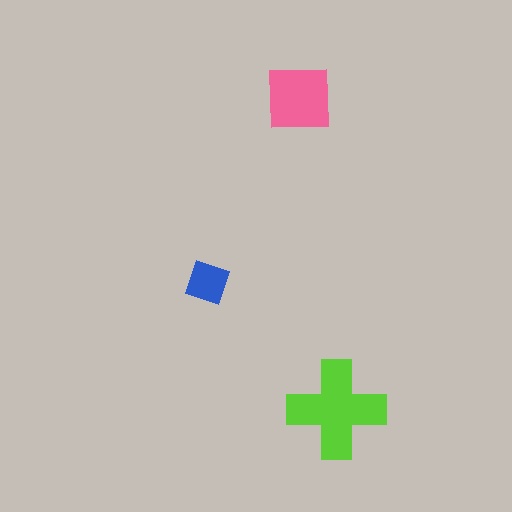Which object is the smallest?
The blue square.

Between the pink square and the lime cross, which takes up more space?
The lime cross.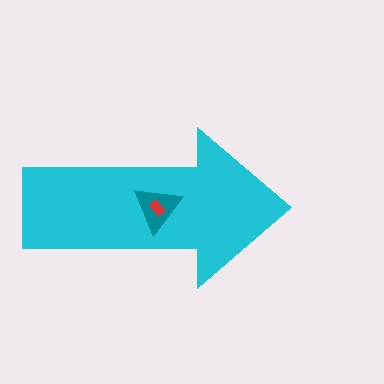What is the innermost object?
The red rectangle.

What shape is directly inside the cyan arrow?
The teal triangle.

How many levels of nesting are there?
3.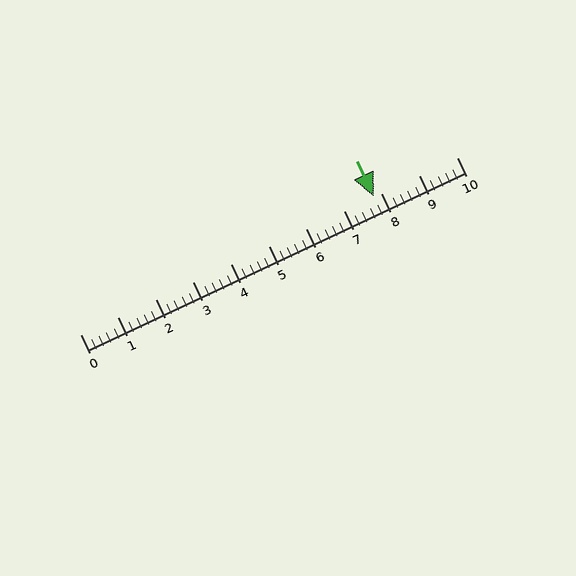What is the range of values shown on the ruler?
The ruler shows values from 0 to 10.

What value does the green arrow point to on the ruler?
The green arrow points to approximately 7.8.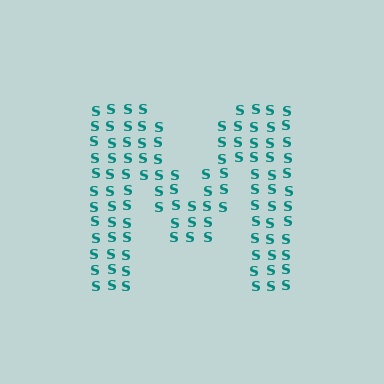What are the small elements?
The small elements are letter S's.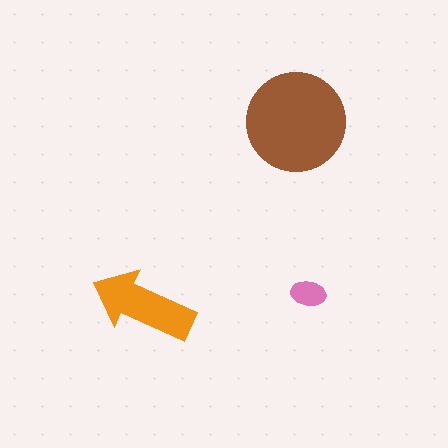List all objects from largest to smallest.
The brown circle, the orange arrow, the pink ellipse.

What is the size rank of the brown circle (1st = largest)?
1st.